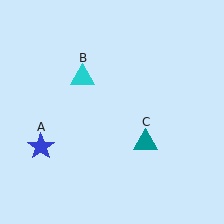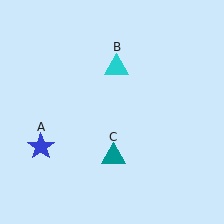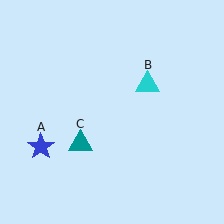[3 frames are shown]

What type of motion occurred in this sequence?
The cyan triangle (object B), teal triangle (object C) rotated clockwise around the center of the scene.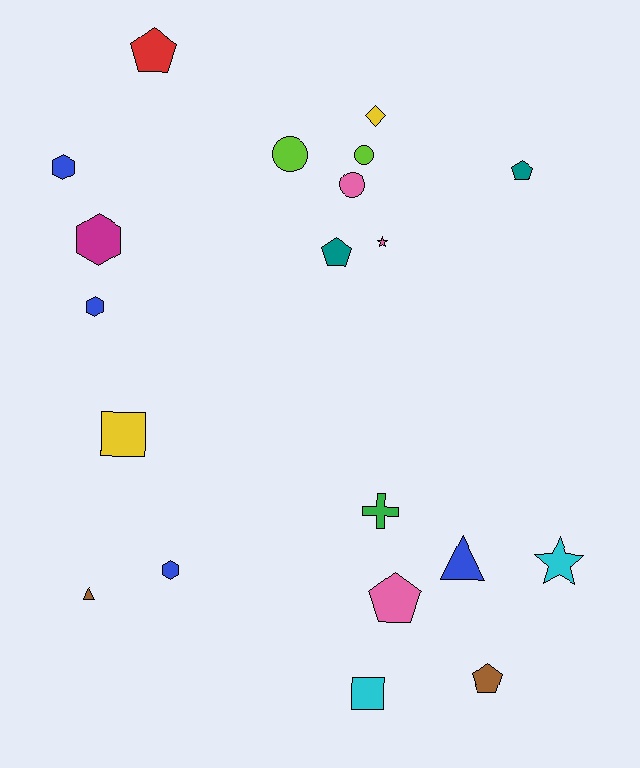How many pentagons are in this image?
There are 5 pentagons.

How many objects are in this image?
There are 20 objects.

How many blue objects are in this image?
There are 4 blue objects.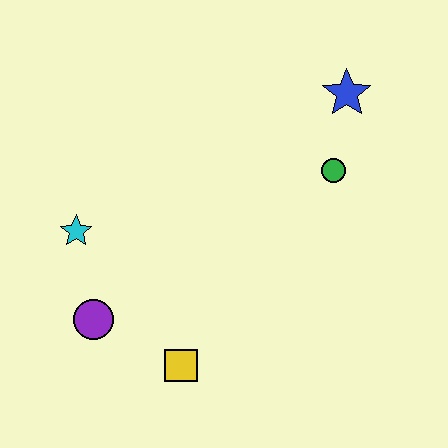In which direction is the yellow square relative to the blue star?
The yellow square is below the blue star.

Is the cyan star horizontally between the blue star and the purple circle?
No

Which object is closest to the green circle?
The blue star is closest to the green circle.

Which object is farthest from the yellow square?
The blue star is farthest from the yellow square.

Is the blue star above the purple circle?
Yes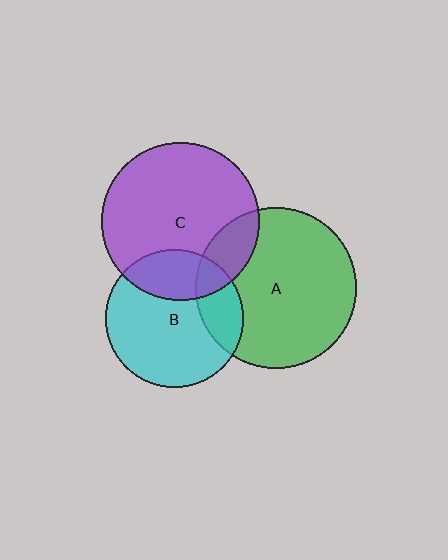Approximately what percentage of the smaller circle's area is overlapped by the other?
Approximately 15%.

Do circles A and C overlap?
Yes.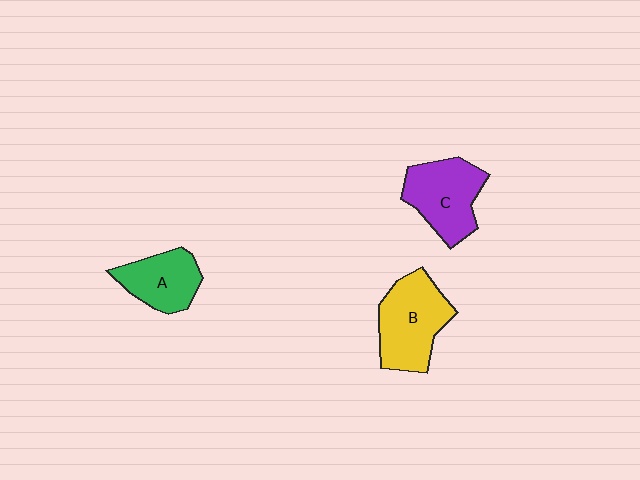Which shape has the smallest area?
Shape A (green).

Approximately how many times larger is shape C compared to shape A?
Approximately 1.3 times.